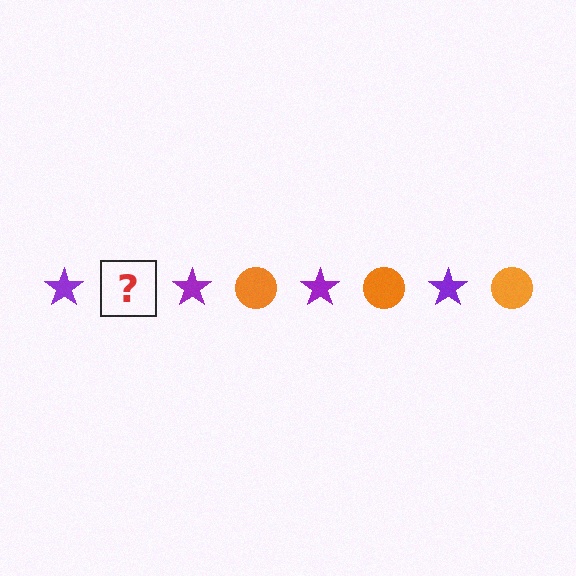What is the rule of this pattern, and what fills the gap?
The rule is that the pattern alternates between purple star and orange circle. The gap should be filled with an orange circle.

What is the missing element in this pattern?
The missing element is an orange circle.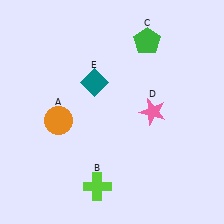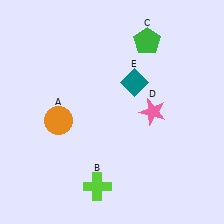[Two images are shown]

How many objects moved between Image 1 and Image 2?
1 object moved between the two images.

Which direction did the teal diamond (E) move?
The teal diamond (E) moved right.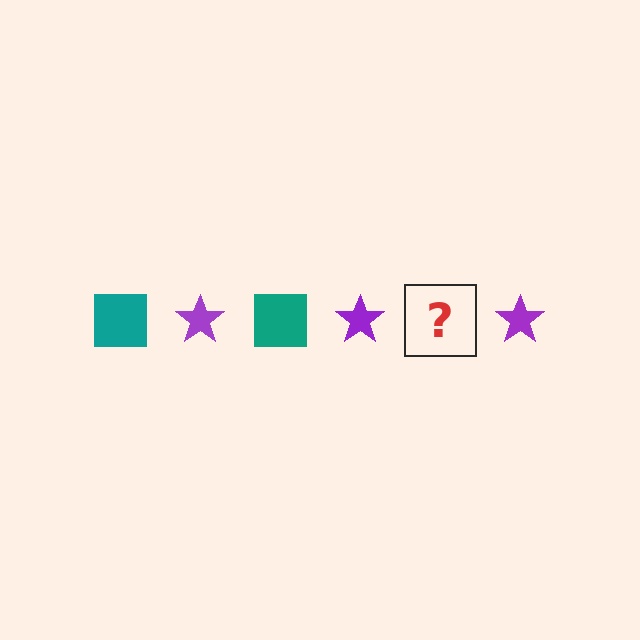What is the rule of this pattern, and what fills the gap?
The rule is that the pattern alternates between teal square and purple star. The gap should be filled with a teal square.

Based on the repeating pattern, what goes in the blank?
The blank should be a teal square.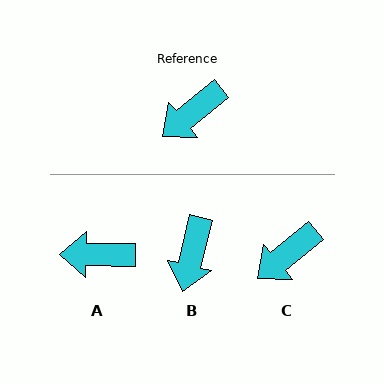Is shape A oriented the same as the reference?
No, it is off by about 40 degrees.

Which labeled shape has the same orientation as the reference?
C.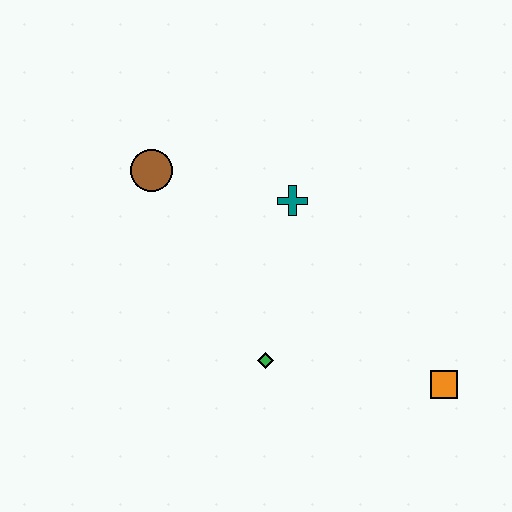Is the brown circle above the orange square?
Yes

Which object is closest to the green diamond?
The teal cross is closest to the green diamond.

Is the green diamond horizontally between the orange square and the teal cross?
No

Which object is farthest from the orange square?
The brown circle is farthest from the orange square.